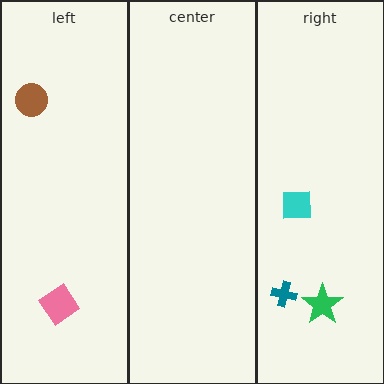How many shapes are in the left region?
2.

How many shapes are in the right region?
3.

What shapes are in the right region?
The green star, the cyan square, the teal cross.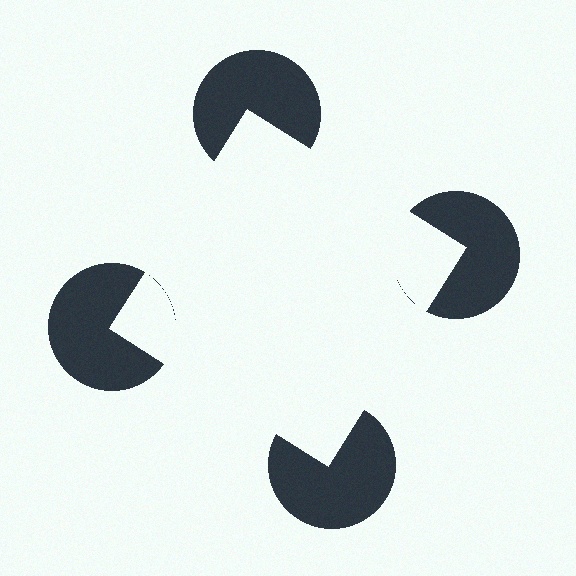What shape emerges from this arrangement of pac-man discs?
An illusory square — its edges are inferred from the aligned wedge cuts in the pac-man discs, not physically drawn.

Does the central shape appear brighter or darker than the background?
It typically appears slightly brighter than the background, even though no actual brightness change is drawn.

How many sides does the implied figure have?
4 sides.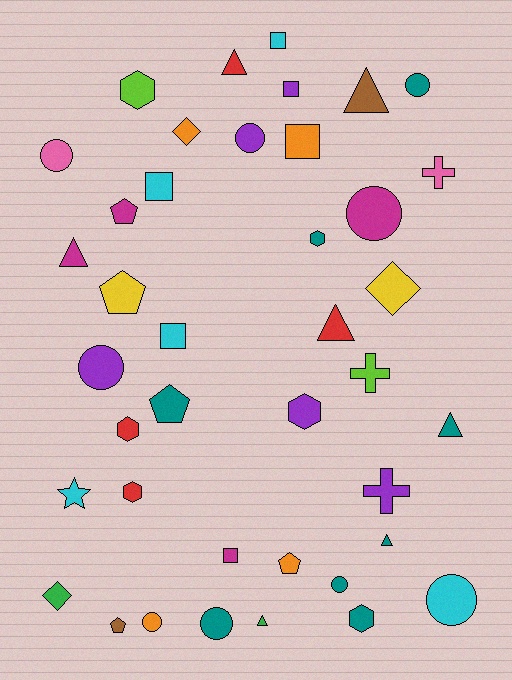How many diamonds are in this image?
There are 3 diamonds.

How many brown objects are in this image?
There are 2 brown objects.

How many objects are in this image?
There are 40 objects.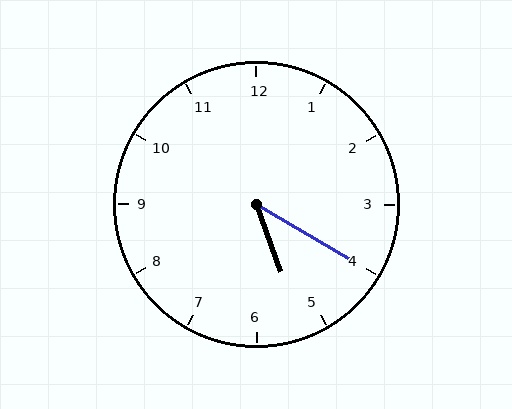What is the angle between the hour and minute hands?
Approximately 40 degrees.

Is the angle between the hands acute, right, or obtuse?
It is acute.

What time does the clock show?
5:20.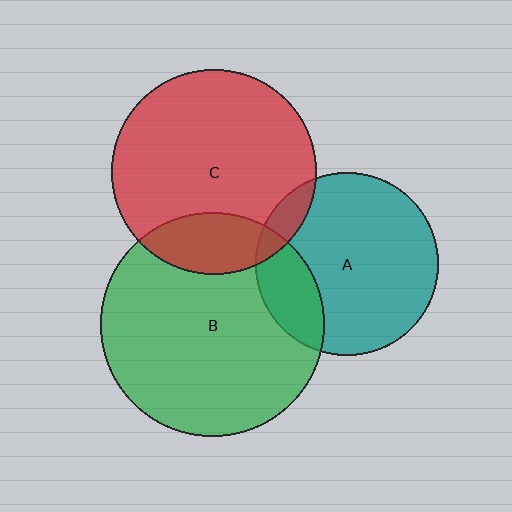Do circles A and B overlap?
Yes.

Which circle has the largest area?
Circle B (green).